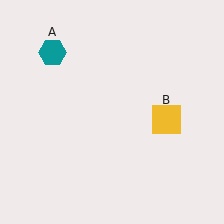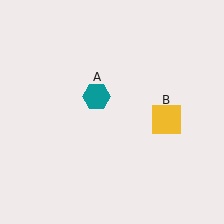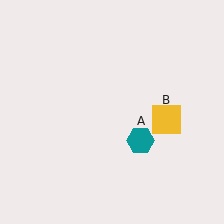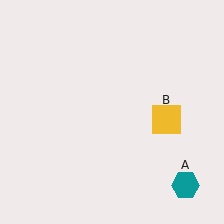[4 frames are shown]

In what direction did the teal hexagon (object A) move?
The teal hexagon (object A) moved down and to the right.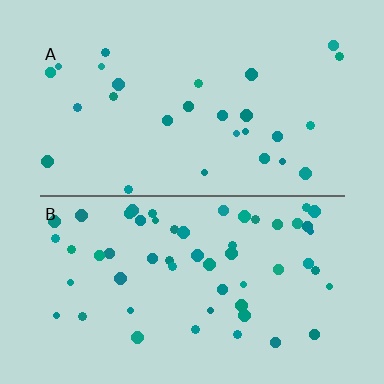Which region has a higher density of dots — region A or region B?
B (the bottom).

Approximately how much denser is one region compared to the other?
Approximately 2.0× — region B over region A.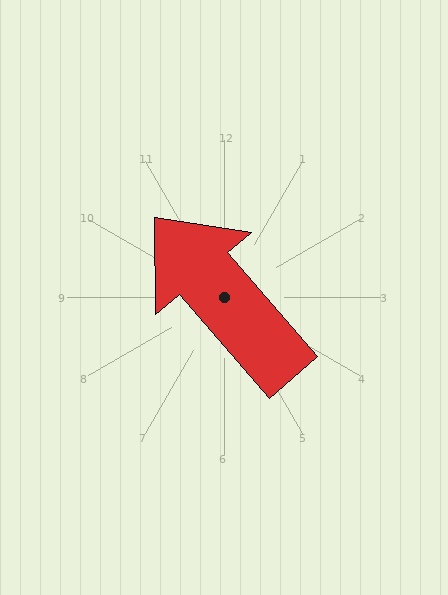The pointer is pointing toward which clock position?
Roughly 11 o'clock.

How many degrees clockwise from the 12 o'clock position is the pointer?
Approximately 319 degrees.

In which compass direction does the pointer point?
Northwest.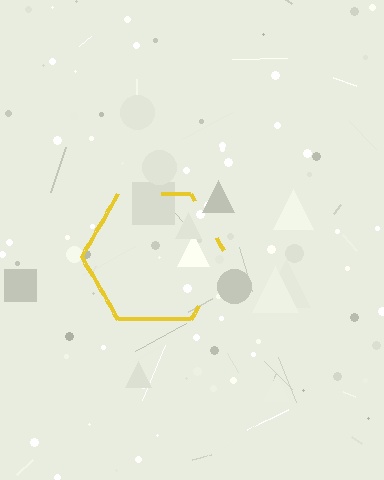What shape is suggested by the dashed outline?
The dashed outline suggests a hexagon.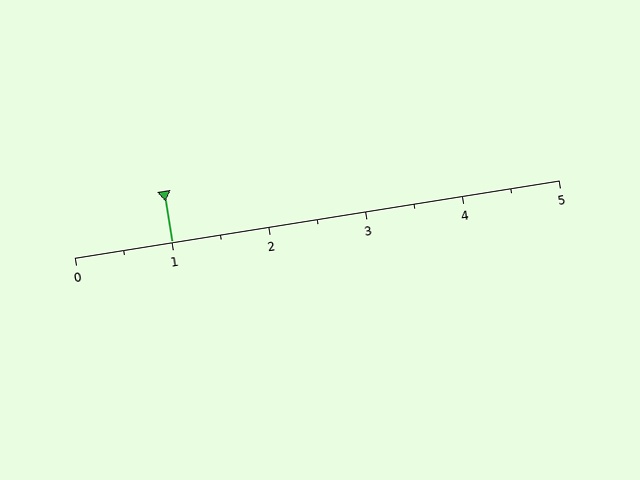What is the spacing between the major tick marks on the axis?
The major ticks are spaced 1 apart.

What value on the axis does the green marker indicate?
The marker indicates approximately 1.